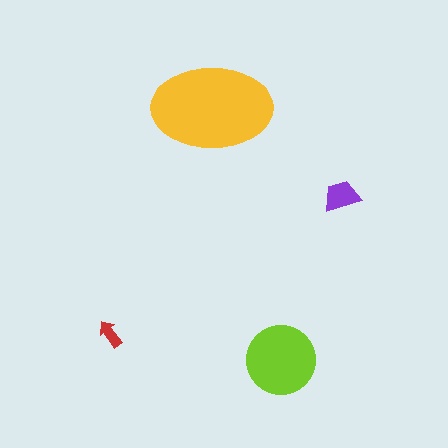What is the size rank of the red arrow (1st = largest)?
4th.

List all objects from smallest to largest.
The red arrow, the purple trapezoid, the lime circle, the yellow ellipse.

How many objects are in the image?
There are 4 objects in the image.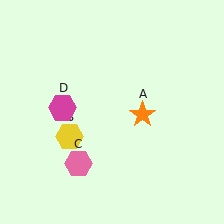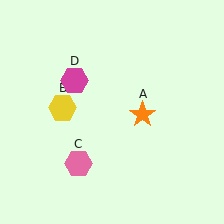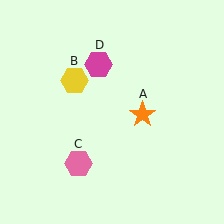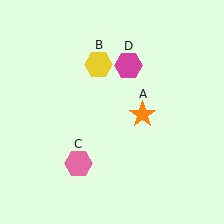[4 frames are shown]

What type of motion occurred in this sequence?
The yellow hexagon (object B), magenta hexagon (object D) rotated clockwise around the center of the scene.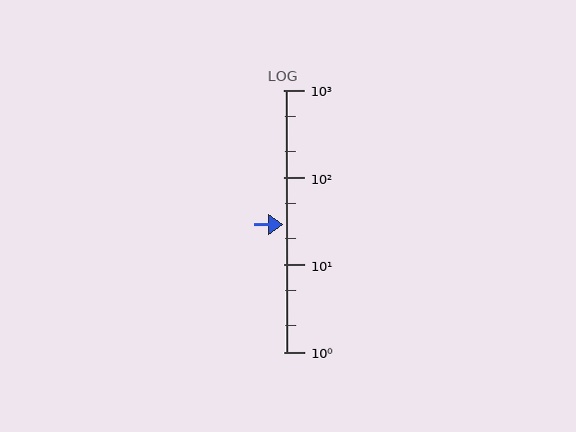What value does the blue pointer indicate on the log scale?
The pointer indicates approximately 29.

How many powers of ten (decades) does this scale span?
The scale spans 3 decades, from 1 to 1000.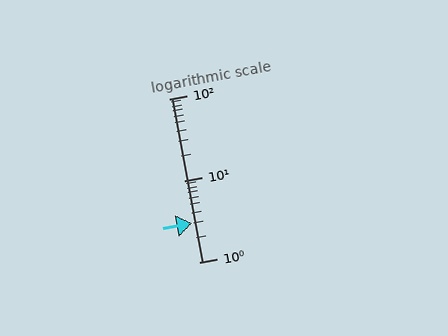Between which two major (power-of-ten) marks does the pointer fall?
The pointer is between 1 and 10.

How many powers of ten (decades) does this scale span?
The scale spans 2 decades, from 1 to 100.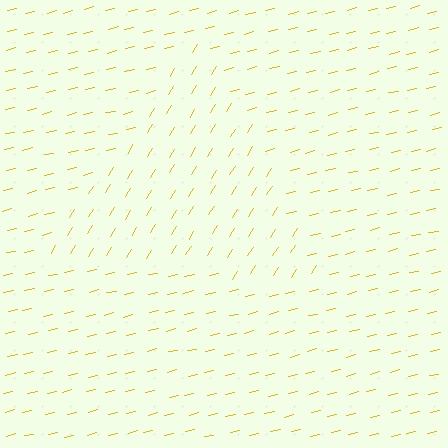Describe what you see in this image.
The image is filled with small yellow line segments. A triangle region in the image has lines oriented differently from the surrounding lines, creating a visible texture boundary.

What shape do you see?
I see a triangle.